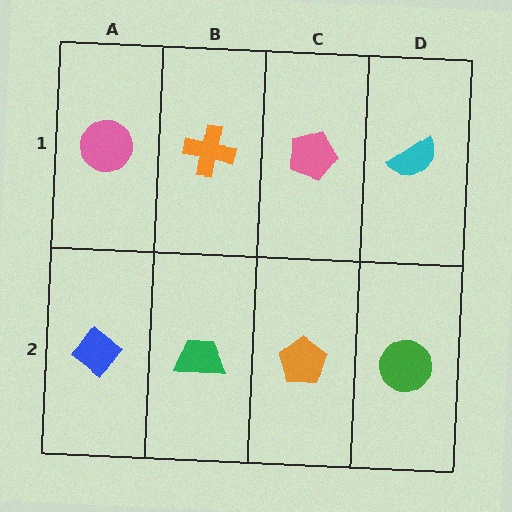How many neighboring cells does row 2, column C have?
3.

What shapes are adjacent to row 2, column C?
A pink pentagon (row 1, column C), a green trapezoid (row 2, column B), a green circle (row 2, column D).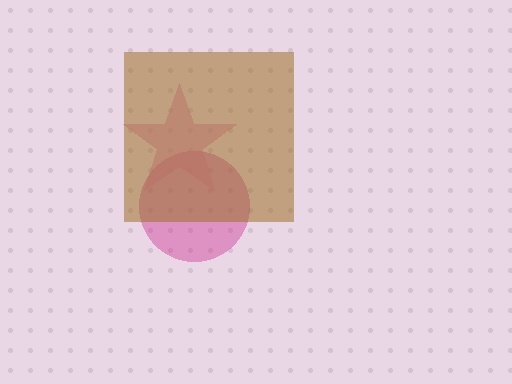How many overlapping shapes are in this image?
There are 3 overlapping shapes in the image.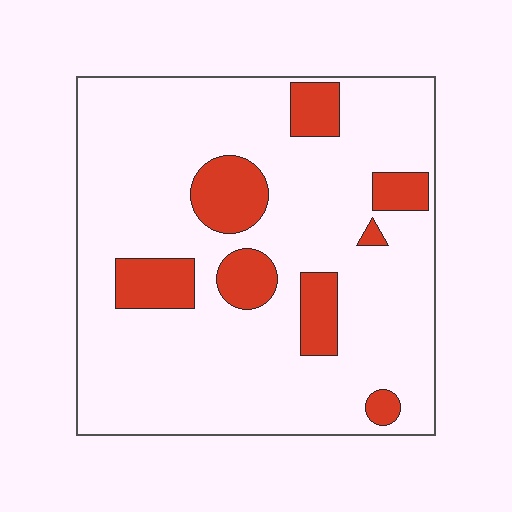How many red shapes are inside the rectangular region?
8.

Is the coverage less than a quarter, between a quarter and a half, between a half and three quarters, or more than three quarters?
Less than a quarter.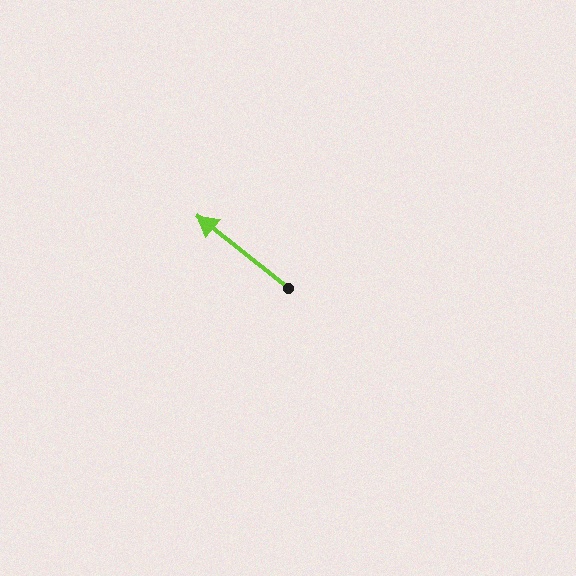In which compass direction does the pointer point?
Northwest.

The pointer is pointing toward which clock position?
Roughly 10 o'clock.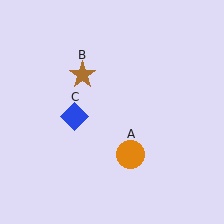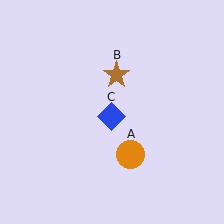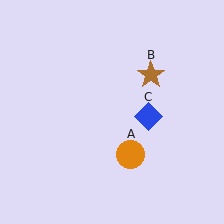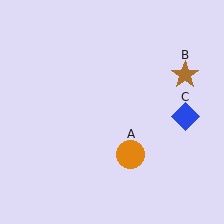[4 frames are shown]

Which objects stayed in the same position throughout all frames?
Orange circle (object A) remained stationary.